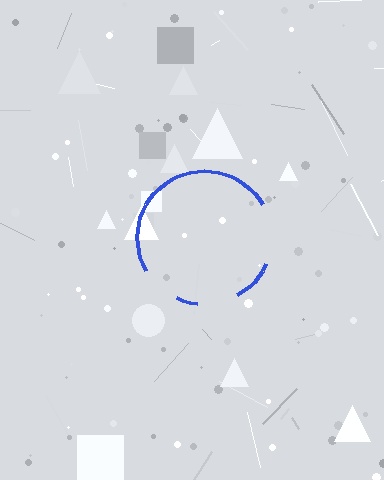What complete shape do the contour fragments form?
The contour fragments form a circle.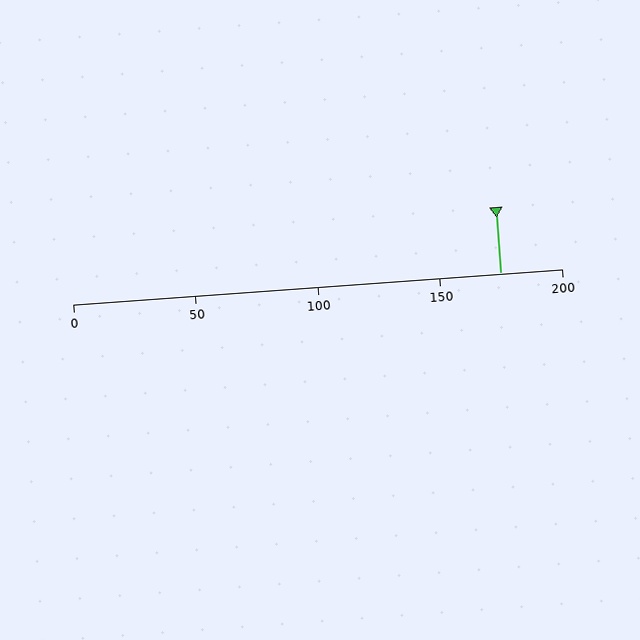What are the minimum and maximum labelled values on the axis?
The axis runs from 0 to 200.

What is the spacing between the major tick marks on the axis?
The major ticks are spaced 50 apart.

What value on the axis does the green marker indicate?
The marker indicates approximately 175.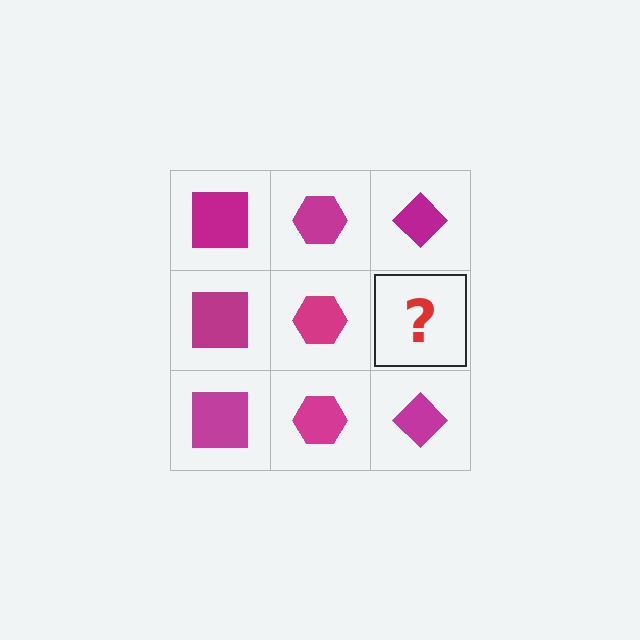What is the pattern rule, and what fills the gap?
The rule is that each column has a consistent shape. The gap should be filled with a magenta diamond.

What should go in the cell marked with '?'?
The missing cell should contain a magenta diamond.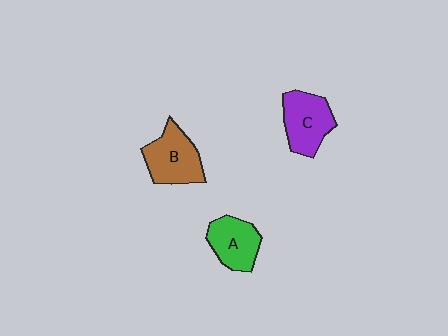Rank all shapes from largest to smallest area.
From largest to smallest: B (brown), C (purple), A (green).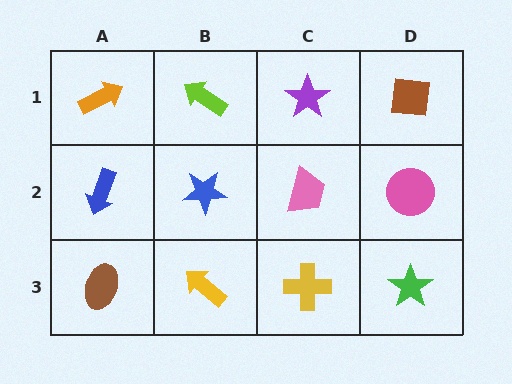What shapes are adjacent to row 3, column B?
A blue star (row 2, column B), a brown ellipse (row 3, column A), a yellow cross (row 3, column C).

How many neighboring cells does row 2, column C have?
4.